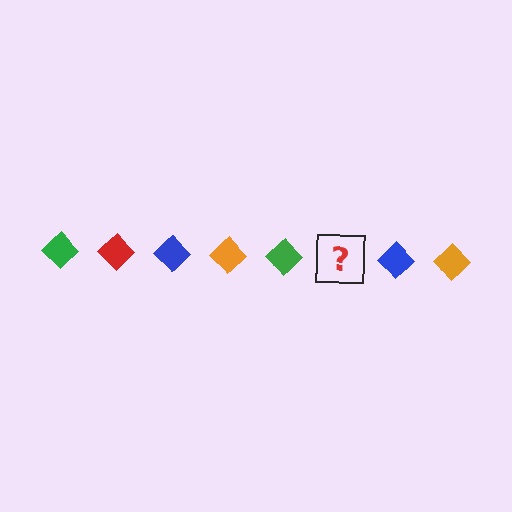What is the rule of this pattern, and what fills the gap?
The rule is that the pattern cycles through green, red, blue, orange diamonds. The gap should be filled with a red diamond.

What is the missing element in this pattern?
The missing element is a red diamond.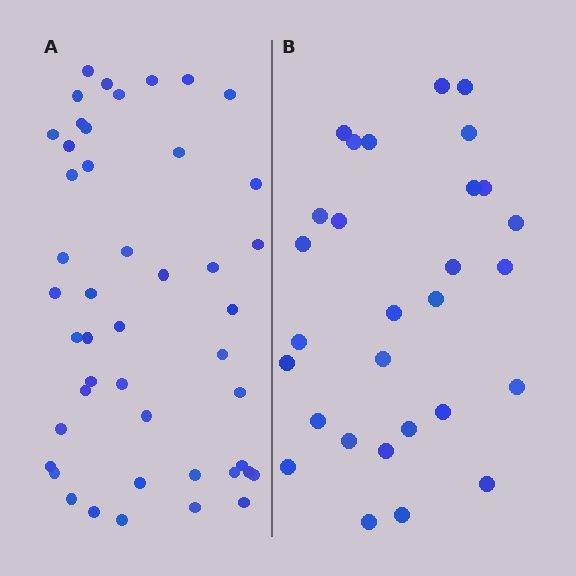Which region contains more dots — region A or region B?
Region A (the left region) has more dots.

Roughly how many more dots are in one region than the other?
Region A has approximately 15 more dots than region B.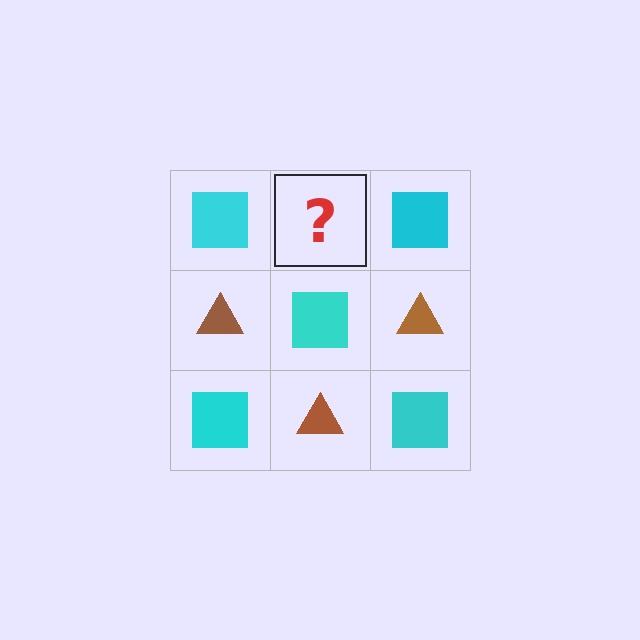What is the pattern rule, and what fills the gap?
The rule is that it alternates cyan square and brown triangle in a checkerboard pattern. The gap should be filled with a brown triangle.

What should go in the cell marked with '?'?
The missing cell should contain a brown triangle.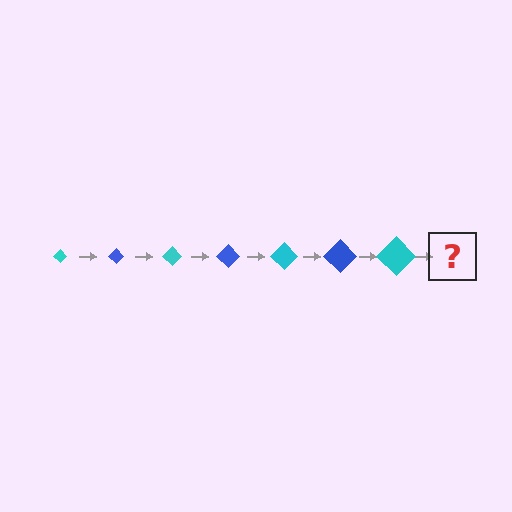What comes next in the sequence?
The next element should be a blue diamond, larger than the previous one.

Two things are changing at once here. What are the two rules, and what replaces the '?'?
The two rules are that the diamond grows larger each step and the color cycles through cyan and blue. The '?' should be a blue diamond, larger than the previous one.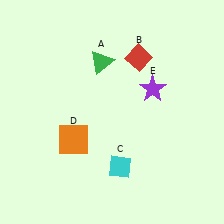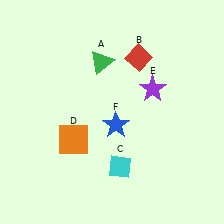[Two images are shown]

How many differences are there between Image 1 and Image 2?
There is 1 difference between the two images.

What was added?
A blue star (F) was added in Image 2.